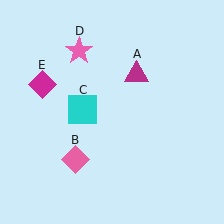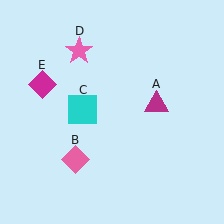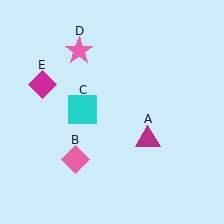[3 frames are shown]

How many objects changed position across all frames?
1 object changed position: magenta triangle (object A).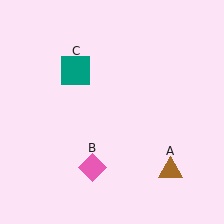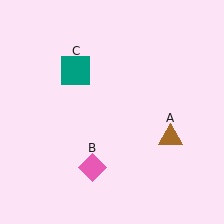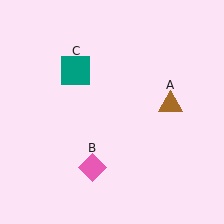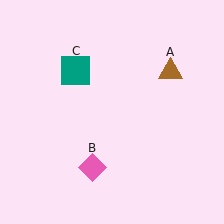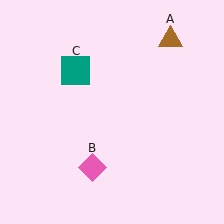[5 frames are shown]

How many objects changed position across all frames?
1 object changed position: brown triangle (object A).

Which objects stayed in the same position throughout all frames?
Pink diamond (object B) and teal square (object C) remained stationary.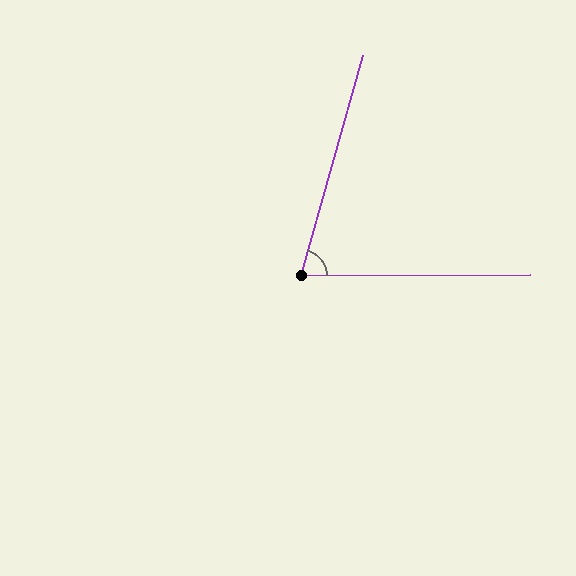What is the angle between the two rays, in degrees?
Approximately 74 degrees.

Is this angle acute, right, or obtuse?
It is acute.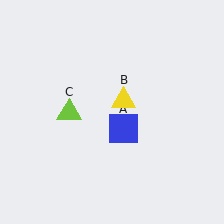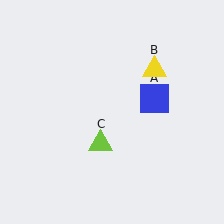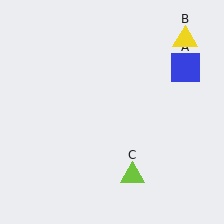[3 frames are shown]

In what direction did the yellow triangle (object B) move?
The yellow triangle (object B) moved up and to the right.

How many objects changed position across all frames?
3 objects changed position: blue square (object A), yellow triangle (object B), lime triangle (object C).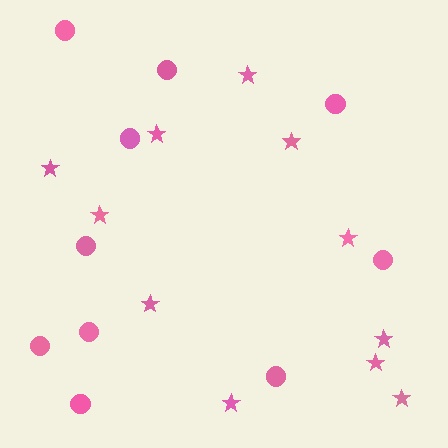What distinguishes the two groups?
There are 2 groups: one group of stars (11) and one group of circles (10).